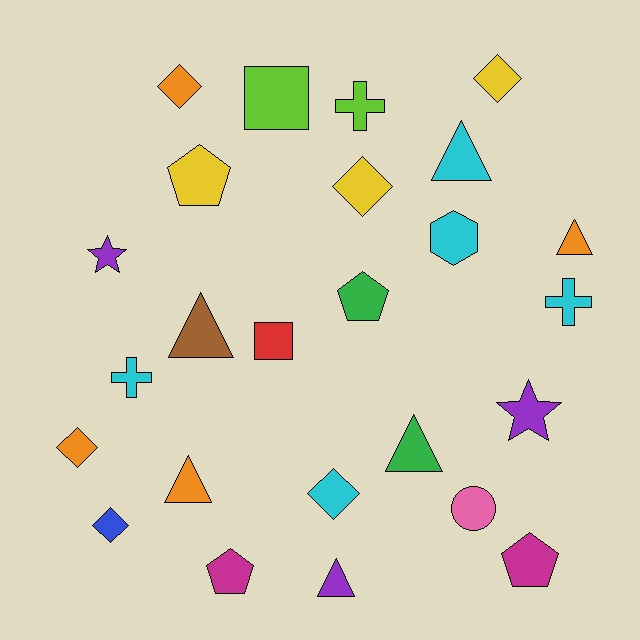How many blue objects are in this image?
There is 1 blue object.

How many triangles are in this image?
There are 6 triangles.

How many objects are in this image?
There are 25 objects.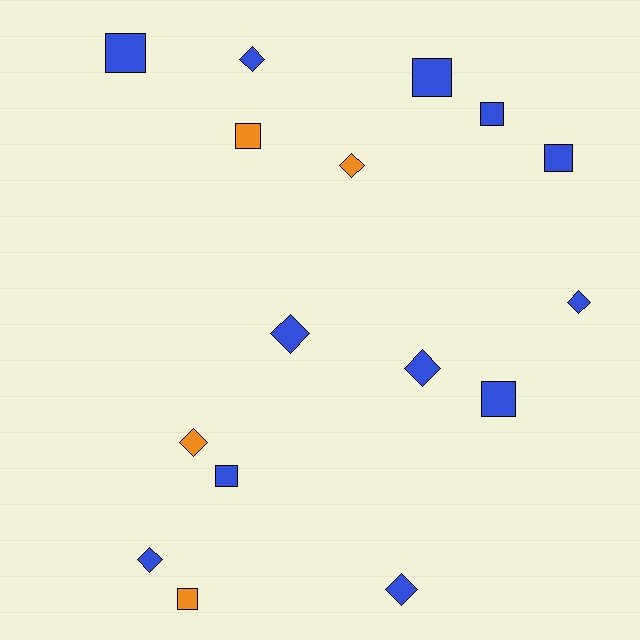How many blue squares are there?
There are 6 blue squares.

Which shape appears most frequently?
Square, with 8 objects.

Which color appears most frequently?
Blue, with 12 objects.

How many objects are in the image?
There are 16 objects.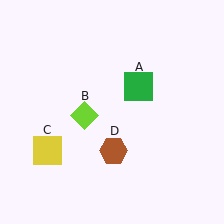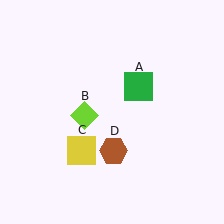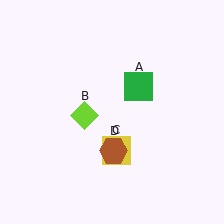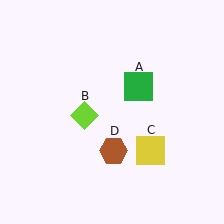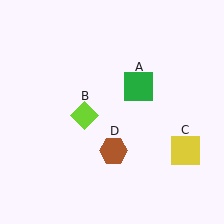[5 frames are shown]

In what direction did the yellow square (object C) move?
The yellow square (object C) moved right.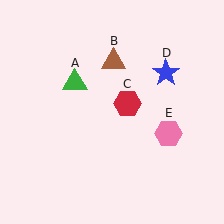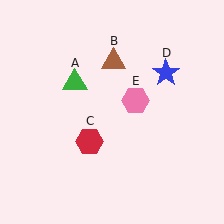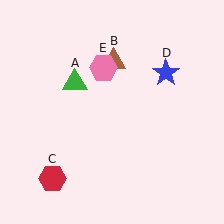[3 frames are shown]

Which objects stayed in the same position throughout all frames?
Green triangle (object A) and brown triangle (object B) and blue star (object D) remained stationary.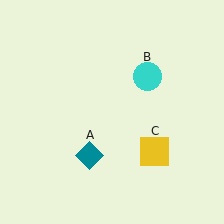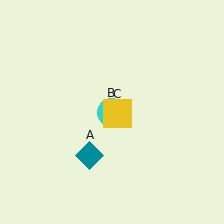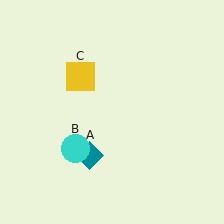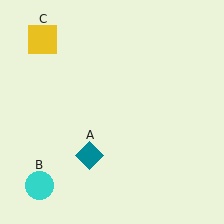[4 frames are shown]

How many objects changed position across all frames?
2 objects changed position: cyan circle (object B), yellow square (object C).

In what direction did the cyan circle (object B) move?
The cyan circle (object B) moved down and to the left.